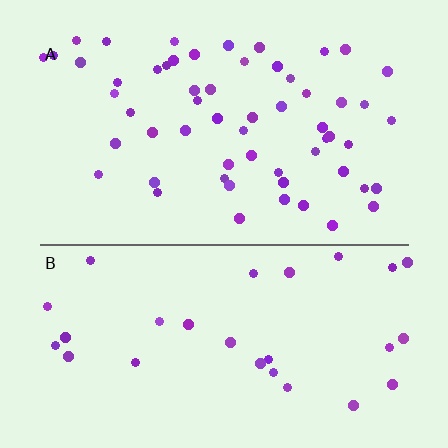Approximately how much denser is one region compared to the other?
Approximately 2.1× — region A over region B.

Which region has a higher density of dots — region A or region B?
A (the top).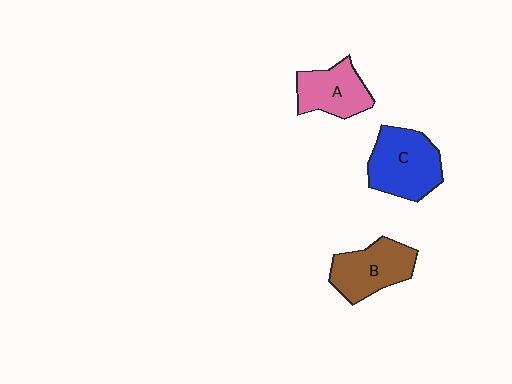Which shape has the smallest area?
Shape A (pink).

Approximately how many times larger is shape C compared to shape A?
Approximately 1.3 times.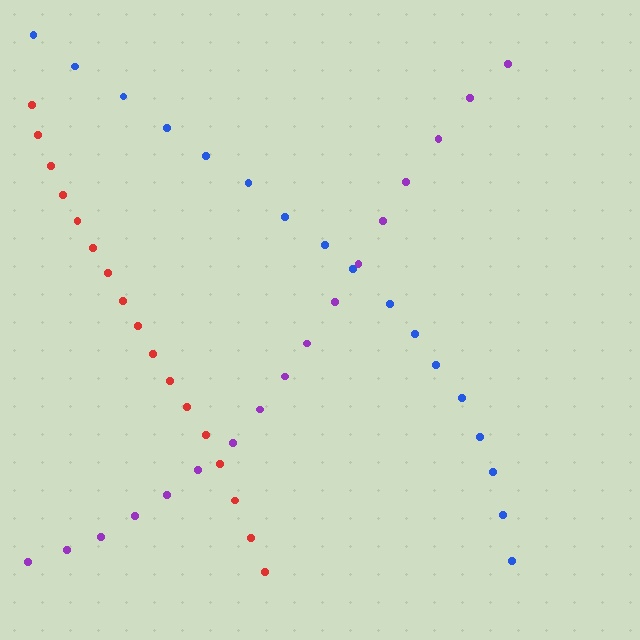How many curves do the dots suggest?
There are 3 distinct paths.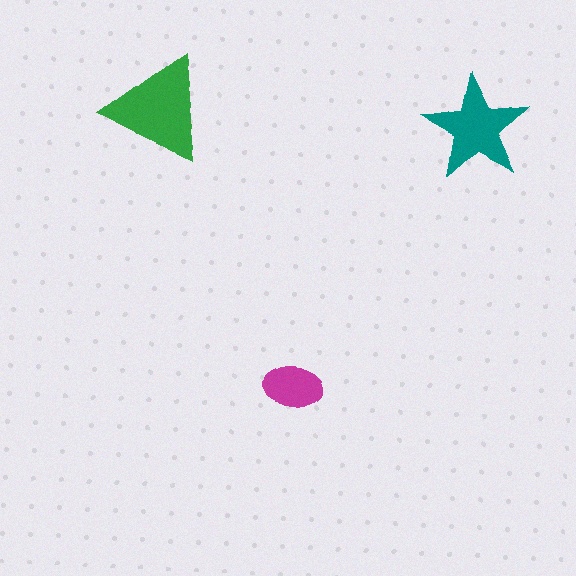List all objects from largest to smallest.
The green triangle, the teal star, the magenta ellipse.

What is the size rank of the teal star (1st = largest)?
2nd.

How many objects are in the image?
There are 3 objects in the image.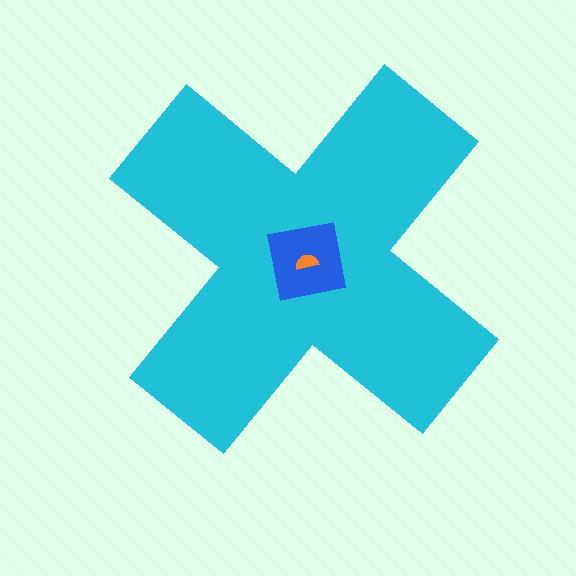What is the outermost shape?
The cyan cross.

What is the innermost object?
The orange semicircle.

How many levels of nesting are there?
3.